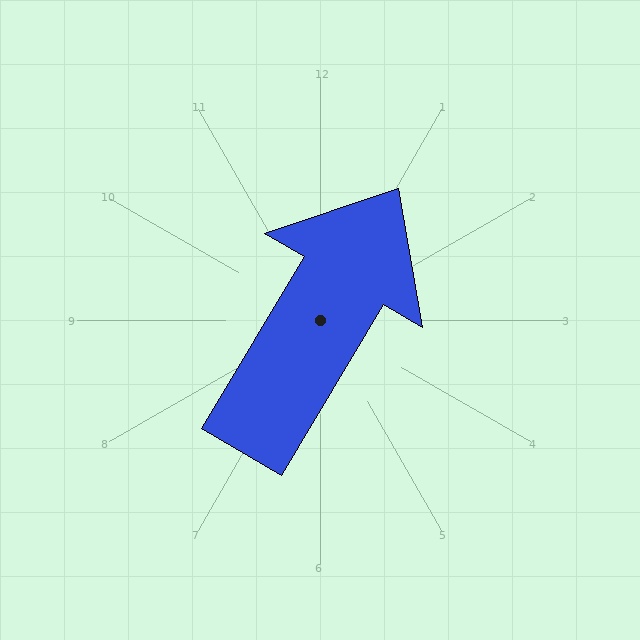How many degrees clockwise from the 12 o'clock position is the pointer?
Approximately 31 degrees.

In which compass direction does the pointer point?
Northeast.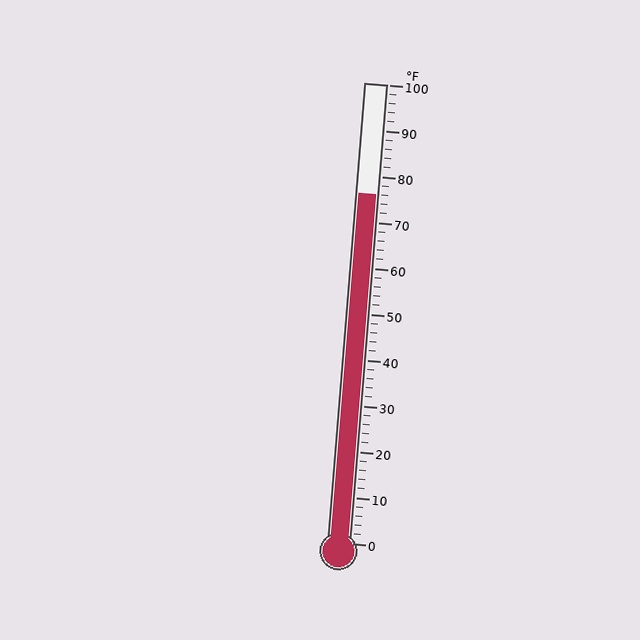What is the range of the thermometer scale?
The thermometer scale ranges from 0°F to 100°F.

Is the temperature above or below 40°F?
The temperature is above 40°F.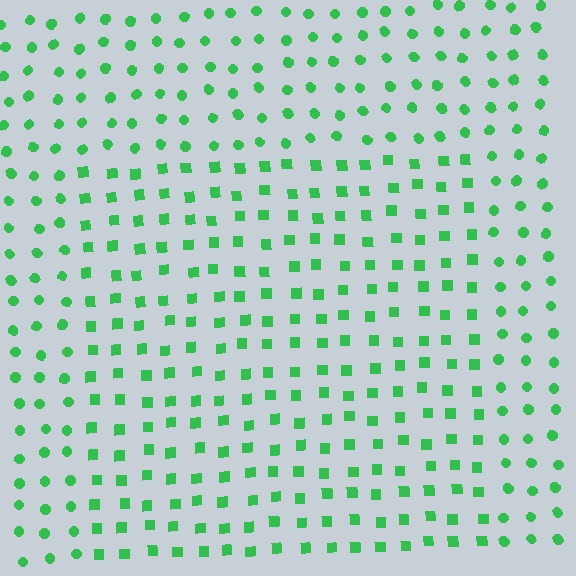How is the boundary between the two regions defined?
The boundary is defined by a change in element shape: squares inside vs. circles outside. All elements share the same color and spacing.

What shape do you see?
I see a rectangle.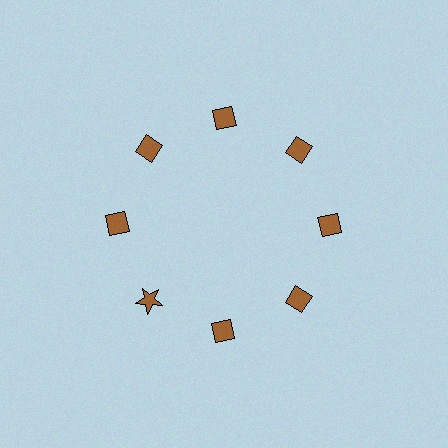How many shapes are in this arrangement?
There are 8 shapes arranged in a ring pattern.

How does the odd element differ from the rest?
It has a different shape: star instead of diamond.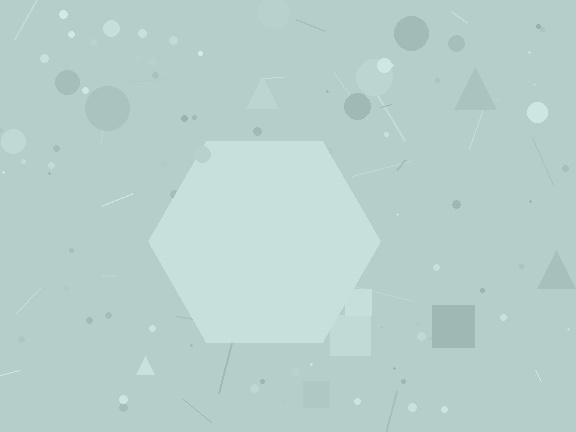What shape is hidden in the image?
A hexagon is hidden in the image.